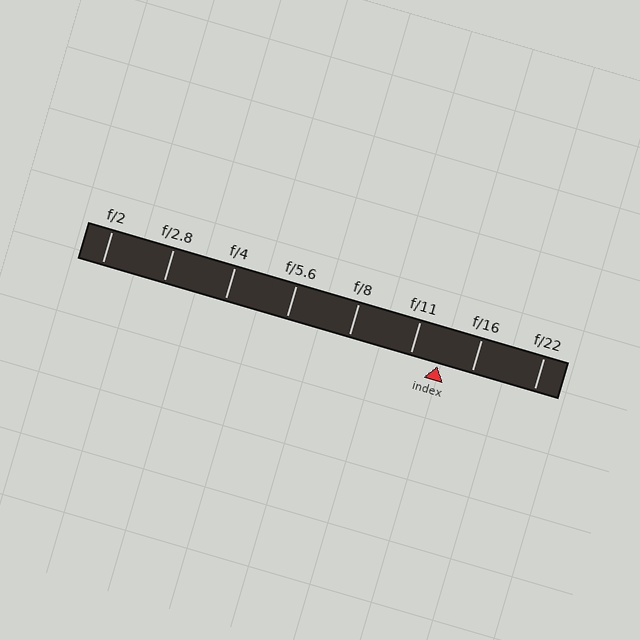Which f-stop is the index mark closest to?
The index mark is closest to f/11.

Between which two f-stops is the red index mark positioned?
The index mark is between f/11 and f/16.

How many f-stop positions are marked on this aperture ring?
There are 8 f-stop positions marked.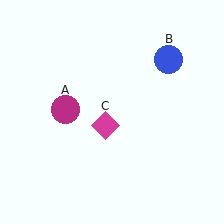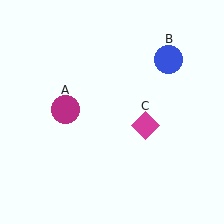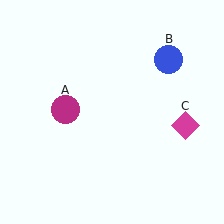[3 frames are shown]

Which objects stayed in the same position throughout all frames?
Magenta circle (object A) and blue circle (object B) remained stationary.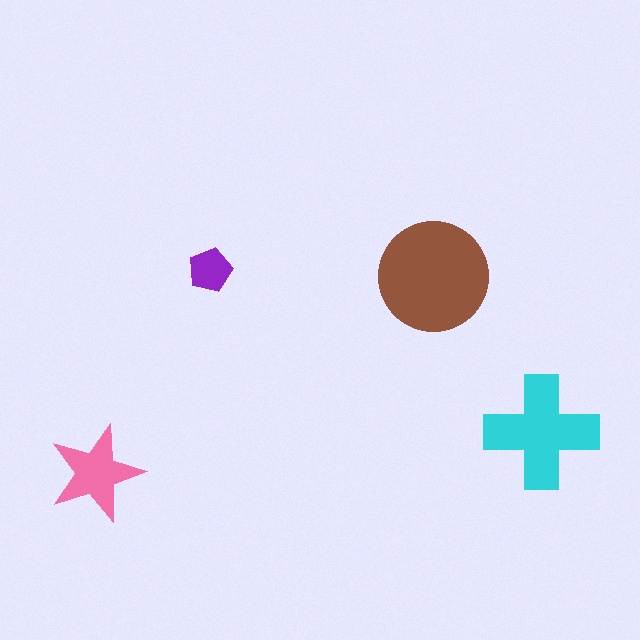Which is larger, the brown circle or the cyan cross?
The brown circle.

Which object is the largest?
The brown circle.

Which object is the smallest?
The purple pentagon.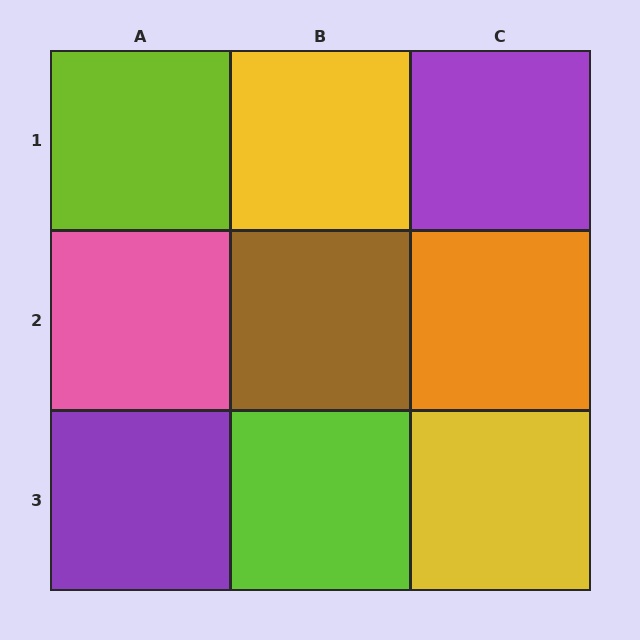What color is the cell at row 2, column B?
Brown.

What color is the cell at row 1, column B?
Yellow.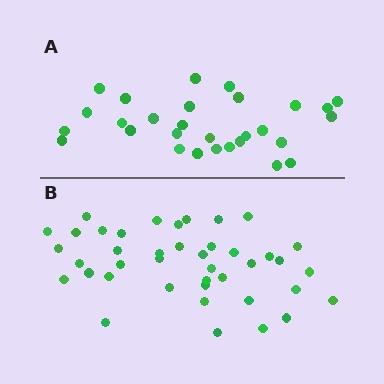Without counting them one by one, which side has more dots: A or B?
Region B (the bottom region) has more dots.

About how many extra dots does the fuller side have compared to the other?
Region B has roughly 12 or so more dots than region A.